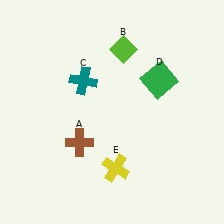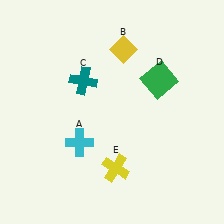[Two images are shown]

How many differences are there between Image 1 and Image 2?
There are 2 differences between the two images.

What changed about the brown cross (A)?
In Image 1, A is brown. In Image 2, it changed to cyan.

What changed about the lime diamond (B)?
In Image 1, B is lime. In Image 2, it changed to yellow.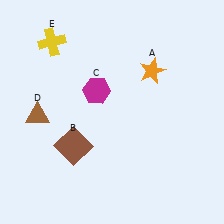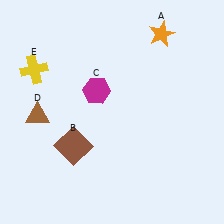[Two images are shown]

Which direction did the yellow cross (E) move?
The yellow cross (E) moved down.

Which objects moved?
The objects that moved are: the orange star (A), the yellow cross (E).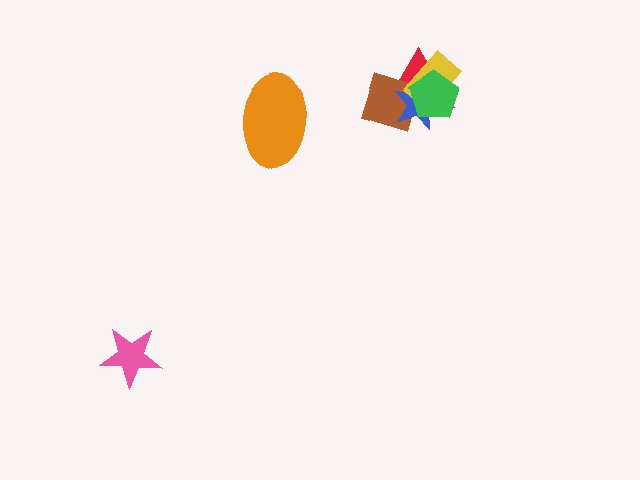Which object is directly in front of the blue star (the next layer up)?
The yellow rectangle is directly in front of the blue star.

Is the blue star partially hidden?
Yes, it is partially covered by another shape.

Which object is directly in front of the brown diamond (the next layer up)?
The blue star is directly in front of the brown diamond.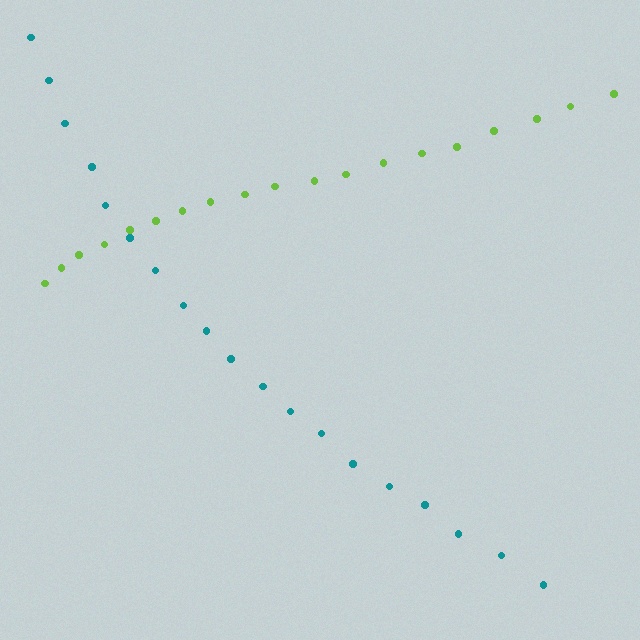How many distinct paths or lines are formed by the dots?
There are 2 distinct paths.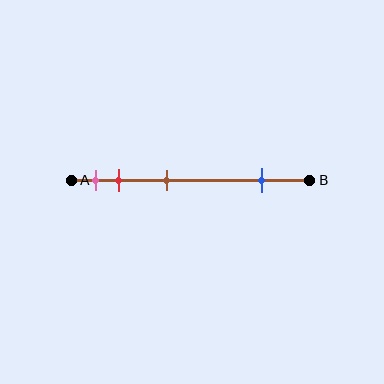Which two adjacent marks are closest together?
The pink and red marks are the closest adjacent pair.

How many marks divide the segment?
There are 4 marks dividing the segment.